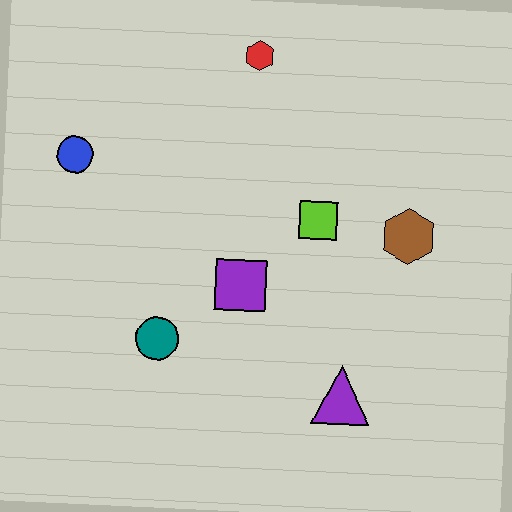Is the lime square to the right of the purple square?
Yes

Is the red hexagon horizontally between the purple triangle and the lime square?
No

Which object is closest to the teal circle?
The purple square is closest to the teal circle.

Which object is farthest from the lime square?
The blue circle is farthest from the lime square.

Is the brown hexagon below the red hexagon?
Yes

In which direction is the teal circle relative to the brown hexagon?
The teal circle is to the left of the brown hexagon.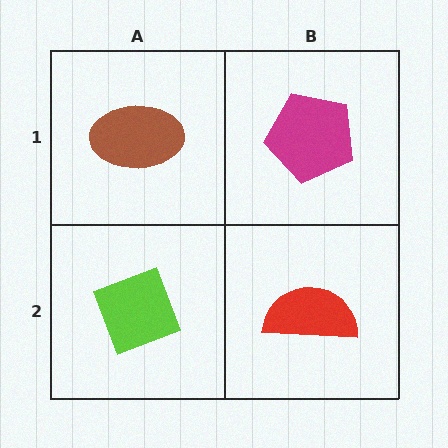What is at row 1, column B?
A magenta pentagon.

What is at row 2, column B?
A red semicircle.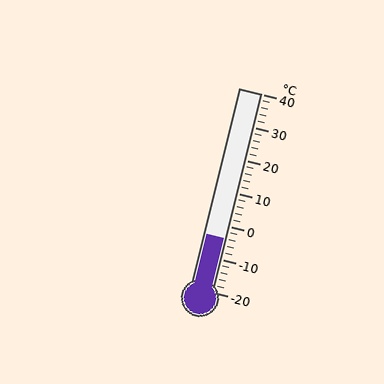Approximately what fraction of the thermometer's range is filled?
The thermometer is filled to approximately 25% of its range.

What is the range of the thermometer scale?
The thermometer scale ranges from -20°C to 40°C.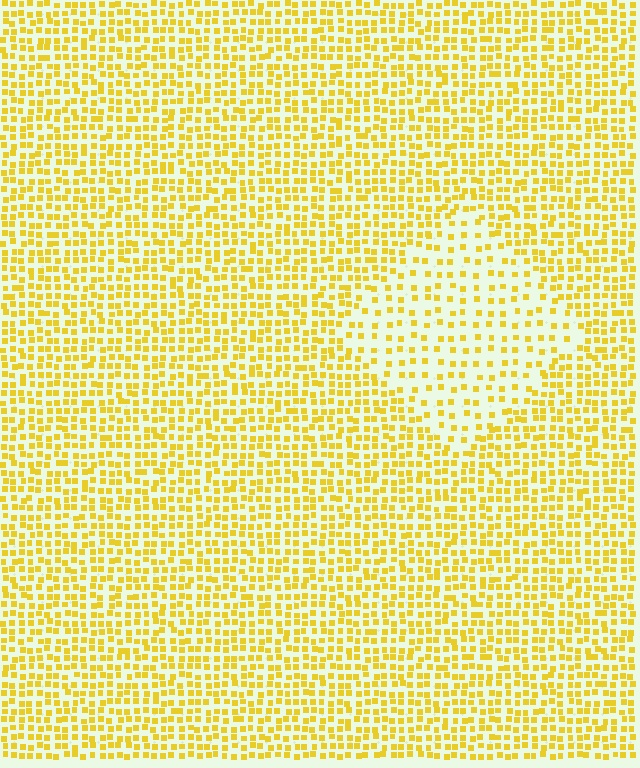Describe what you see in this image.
The image contains small yellow elements arranged at two different densities. A diamond-shaped region is visible where the elements are less densely packed than the surrounding area.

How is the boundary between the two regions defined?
The boundary is defined by a change in element density (approximately 2.1x ratio). All elements are the same color, size, and shape.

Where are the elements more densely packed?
The elements are more densely packed outside the diamond boundary.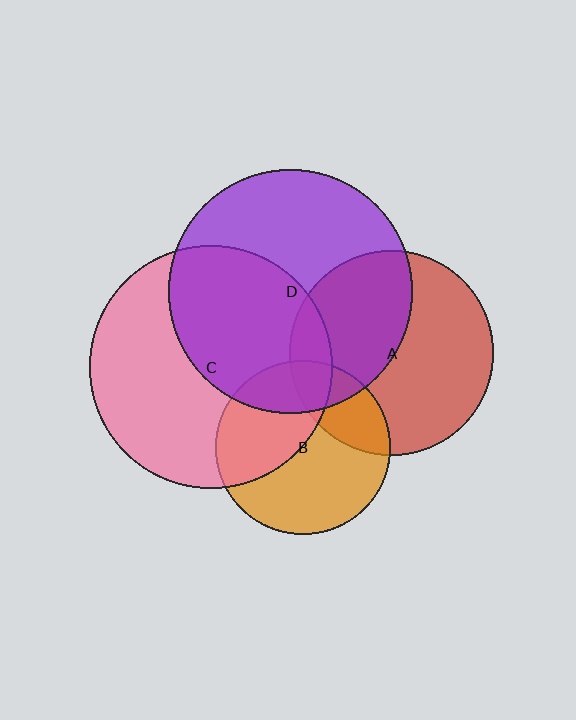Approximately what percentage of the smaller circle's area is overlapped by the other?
Approximately 40%.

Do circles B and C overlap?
Yes.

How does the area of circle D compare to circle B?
Approximately 2.0 times.